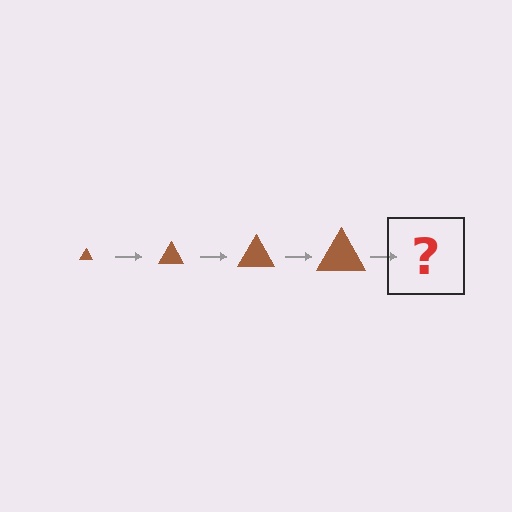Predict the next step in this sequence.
The next step is a brown triangle, larger than the previous one.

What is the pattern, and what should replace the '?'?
The pattern is that the triangle gets progressively larger each step. The '?' should be a brown triangle, larger than the previous one.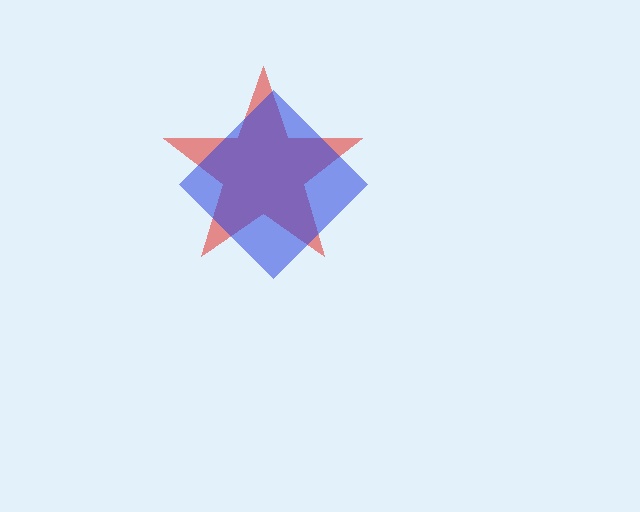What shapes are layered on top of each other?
The layered shapes are: a red star, a blue diamond.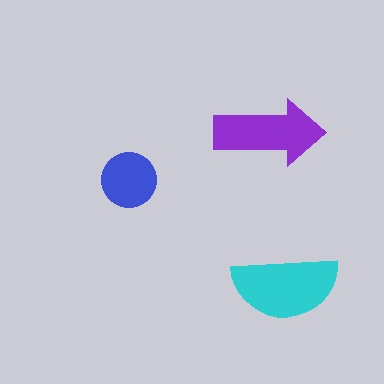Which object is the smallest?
The blue circle.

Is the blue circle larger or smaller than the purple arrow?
Smaller.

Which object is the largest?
The cyan semicircle.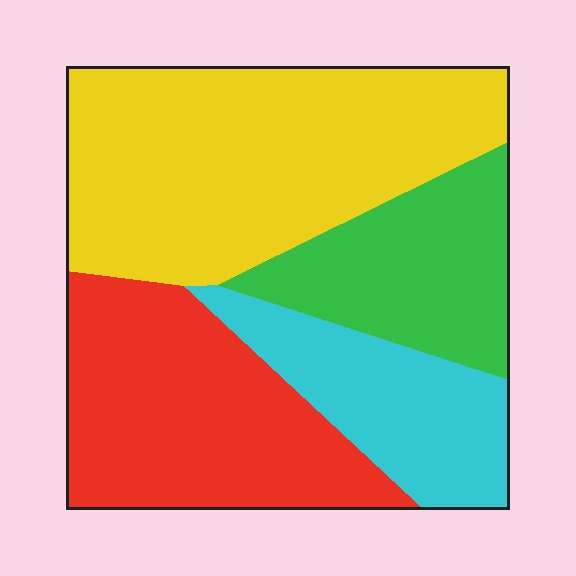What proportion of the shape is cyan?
Cyan covers roughly 15% of the shape.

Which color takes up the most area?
Yellow, at roughly 40%.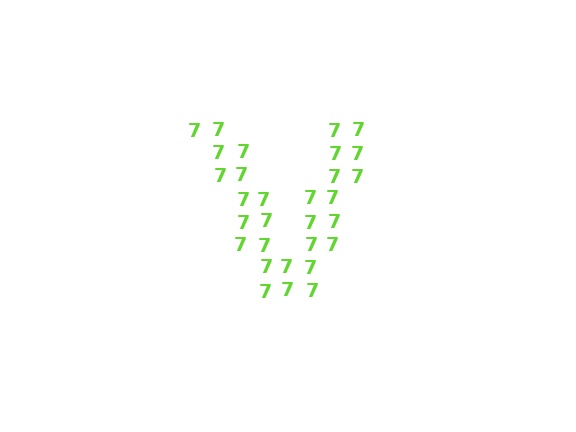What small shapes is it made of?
It is made of small digit 7's.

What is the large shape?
The large shape is the letter V.